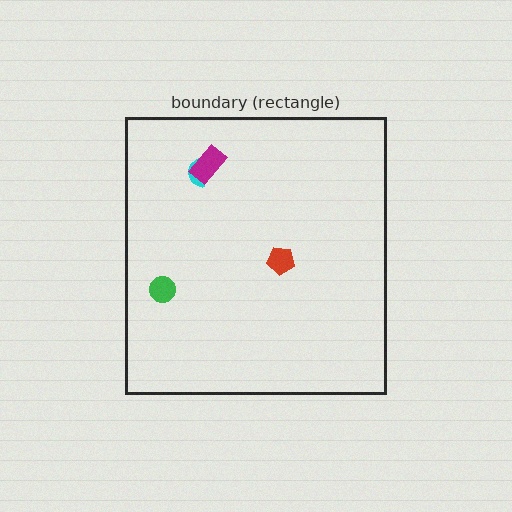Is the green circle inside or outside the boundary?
Inside.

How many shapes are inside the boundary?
4 inside, 0 outside.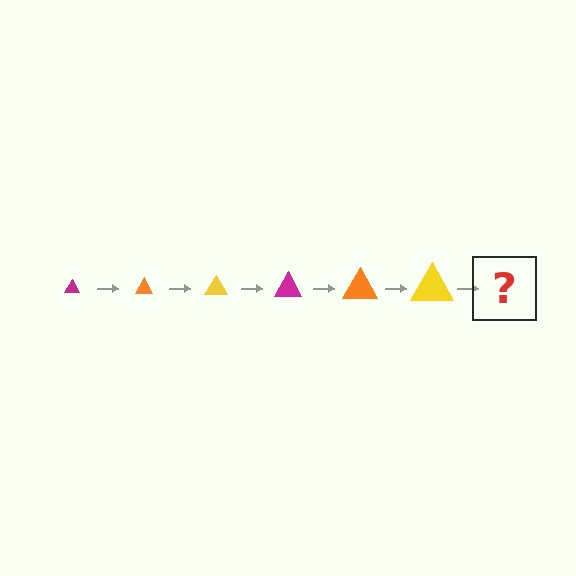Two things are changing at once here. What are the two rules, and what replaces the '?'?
The two rules are that the triangle grows larger each step and the color cycles through magenta, orange, and yellow. The '?' should be a magenta triangle, larger than the previous one.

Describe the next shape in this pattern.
It should be a magenta triangle, larger than the previous one.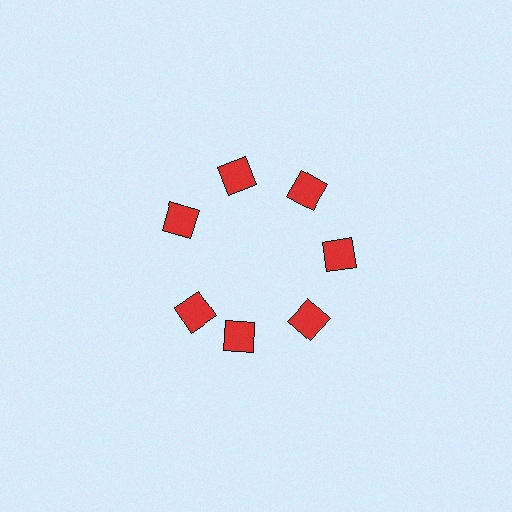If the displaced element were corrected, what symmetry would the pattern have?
It would have 7-fold rotational symmetry — the pattern would map onto itself every 51 degrees.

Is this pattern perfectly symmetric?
No. The 7 red squares are arranged in a ring, but one element near the 8 o'clock position is rotated out of alignment along the ring, breaking the 7-fold rotational symmetry.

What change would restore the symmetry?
The symmetry would be restored by rotating it back into even spacing with its neighbors so that all 7 squares sit at equal angles and equal distance from the center.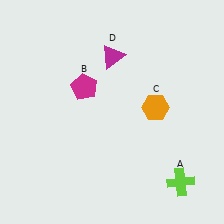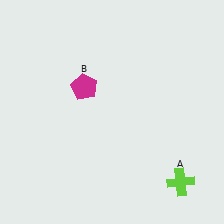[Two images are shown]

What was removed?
The orange hexagon (C), the magenta triangle (D) were removed in Image 2.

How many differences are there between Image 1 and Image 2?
There are 2 differences between the two images.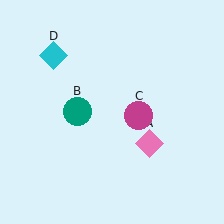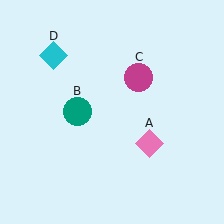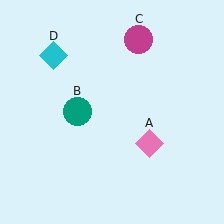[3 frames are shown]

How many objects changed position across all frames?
1 object changed position: magenta circle (object C).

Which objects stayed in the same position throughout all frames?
Pink diamond (object A) and teal circle (object B) and cyan diamond (object D) remained stationary.